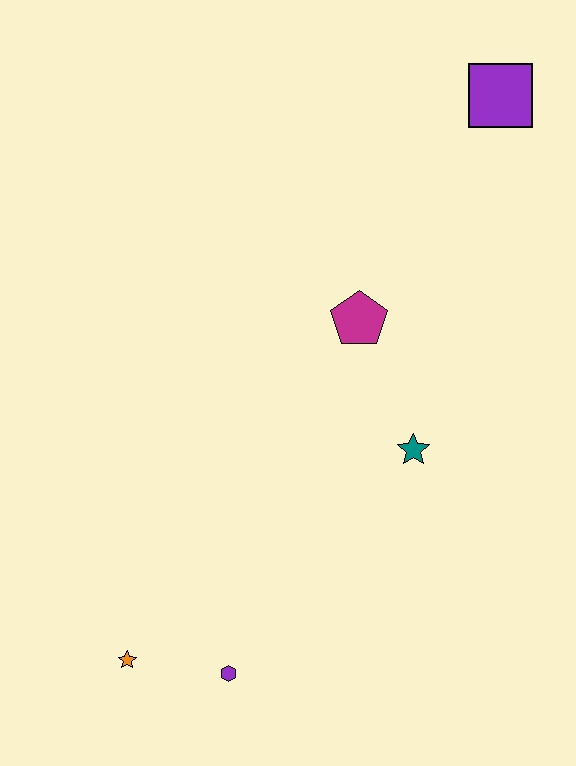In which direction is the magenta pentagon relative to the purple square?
The magenta pentagon is below the purple square.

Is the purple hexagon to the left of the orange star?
No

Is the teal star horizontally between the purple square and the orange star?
Yes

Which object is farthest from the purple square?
The orange star is farthest from the purple square.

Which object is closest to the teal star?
The magenta pentagon is closest to the teal star.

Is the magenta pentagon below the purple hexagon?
No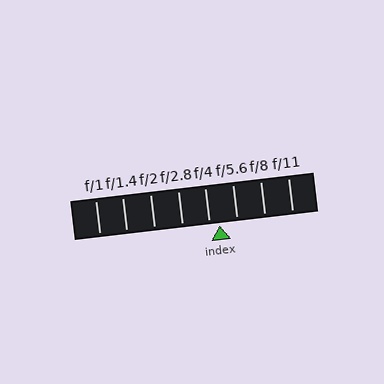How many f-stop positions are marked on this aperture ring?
There are 8 f-stop positions marked.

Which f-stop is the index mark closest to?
The index mark is closest to f/4.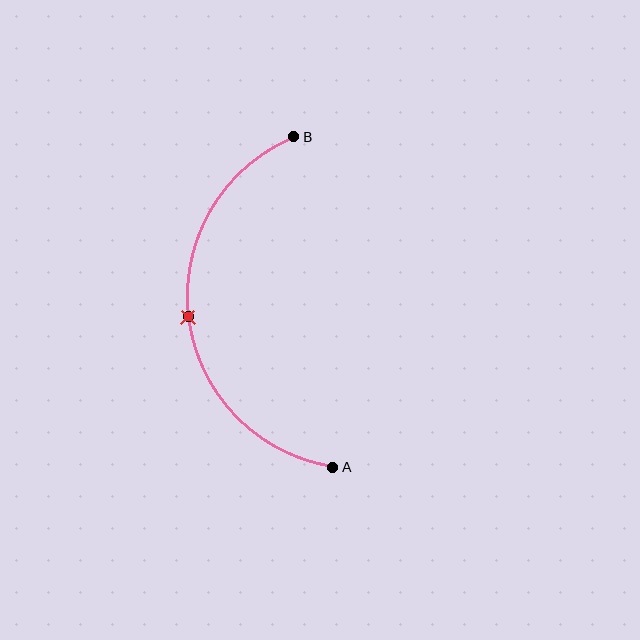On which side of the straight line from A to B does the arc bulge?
The arc bulges to the left of the straight line connecting A and B.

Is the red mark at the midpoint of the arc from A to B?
Yes. The red mark lies on the arc at equal arc-length from both A and B — it is the arc midpoint.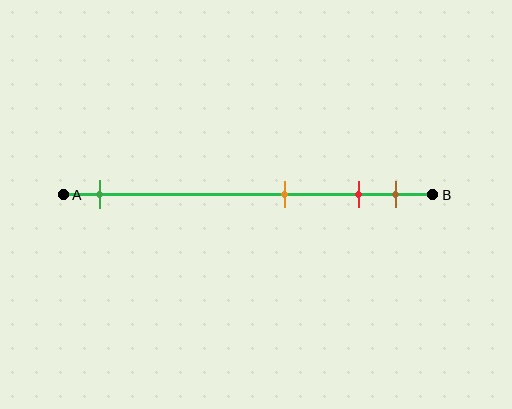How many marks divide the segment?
There are 4 marks dividing the segment.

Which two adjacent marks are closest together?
The red and brown marks are the closest adjacent pair.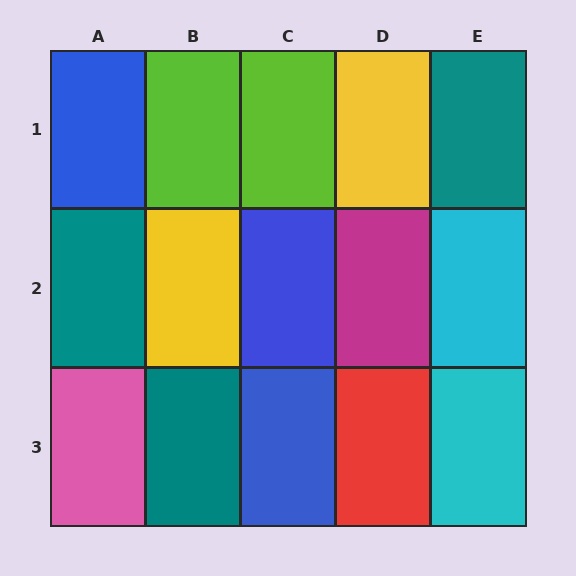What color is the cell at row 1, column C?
Lime.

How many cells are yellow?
2 cells are yellow.